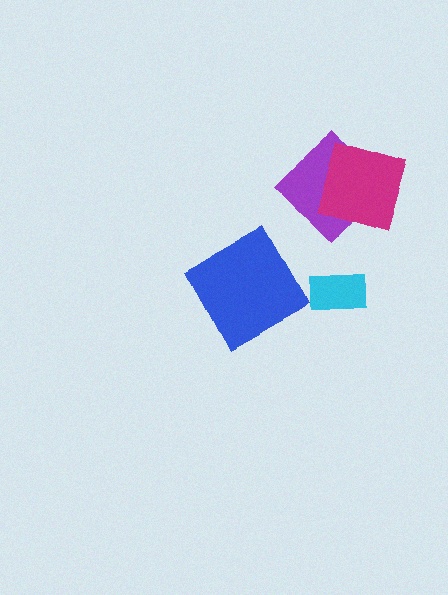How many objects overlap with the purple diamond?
1 object overlaps with the purple diamond.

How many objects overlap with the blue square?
0 objects overlap with the blue square.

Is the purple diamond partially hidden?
Yes, it is partially covered by another shape.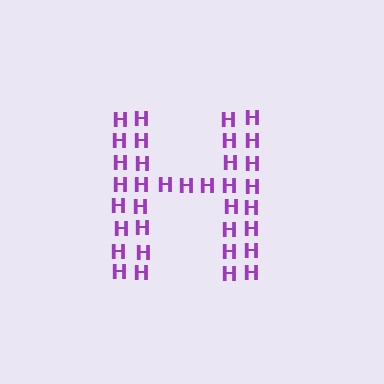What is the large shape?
The large shape is the letter H.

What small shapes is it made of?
It is made of small letter H's.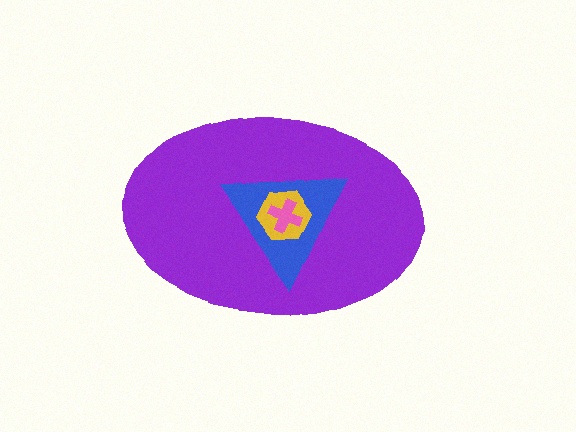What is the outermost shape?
The purple ellipse.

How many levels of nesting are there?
4.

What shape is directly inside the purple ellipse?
The blue triangle.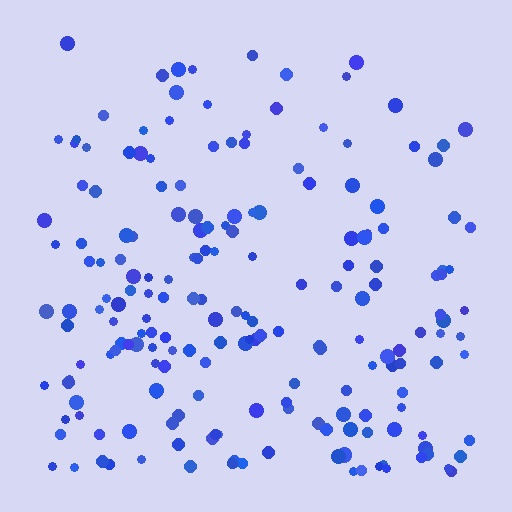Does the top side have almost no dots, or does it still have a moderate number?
Still a moderate number, just noticeably fewer than the bottom.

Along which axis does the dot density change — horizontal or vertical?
Vertical.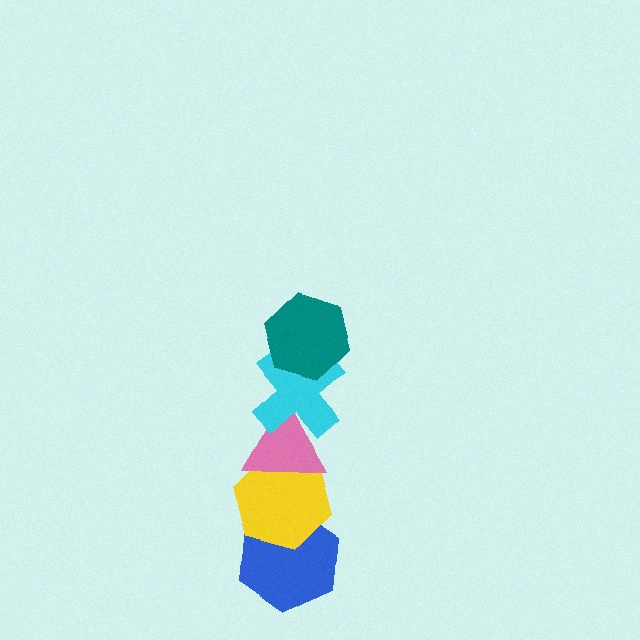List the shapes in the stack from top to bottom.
From top to bottom: the teal hexagon, the cyan cross, the pink triangle, the yellow hexagon, the blue hexagon.